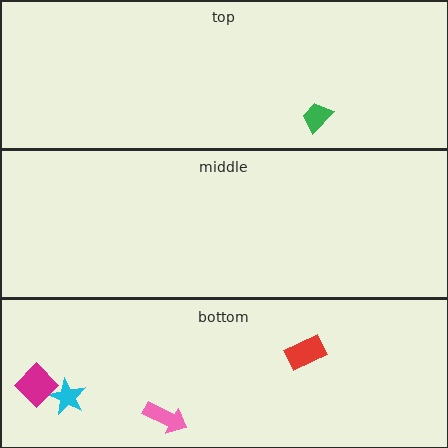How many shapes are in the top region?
1.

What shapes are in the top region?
The green trapezoid.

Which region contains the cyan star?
The bottom region.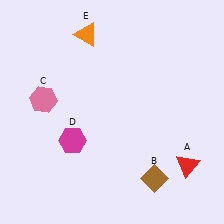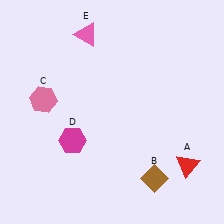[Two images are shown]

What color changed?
The triangle (E) changed from orange in Image 1 to pink in Image 2.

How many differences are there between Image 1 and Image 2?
There is 1 difference between the two images.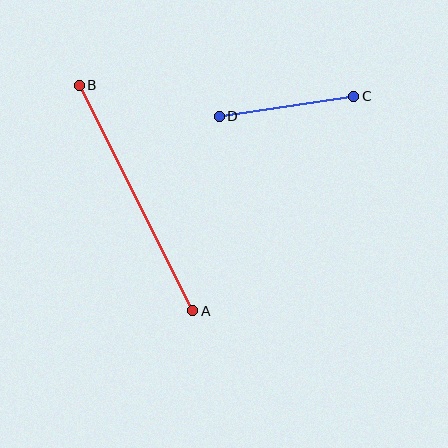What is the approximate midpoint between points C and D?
The midpoint is at approximately (287, 106) pixels.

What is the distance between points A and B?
The distance is approximately 252 pixels.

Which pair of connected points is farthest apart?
Points A and B are farthest apart.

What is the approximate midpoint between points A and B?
The midpoint is at approximately (136, 198) pixels.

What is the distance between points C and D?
The distance is approximately 136 pixels.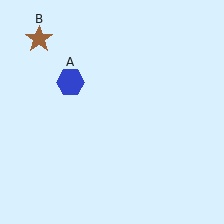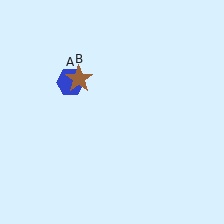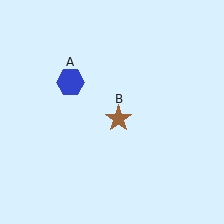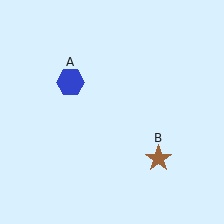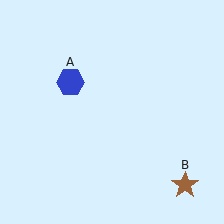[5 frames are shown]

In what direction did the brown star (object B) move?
The brown star (object B) moved down and to the right.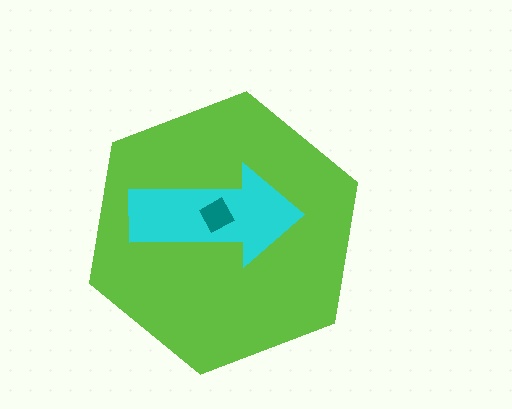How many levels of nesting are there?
3.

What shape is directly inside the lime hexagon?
The cyan arrow.